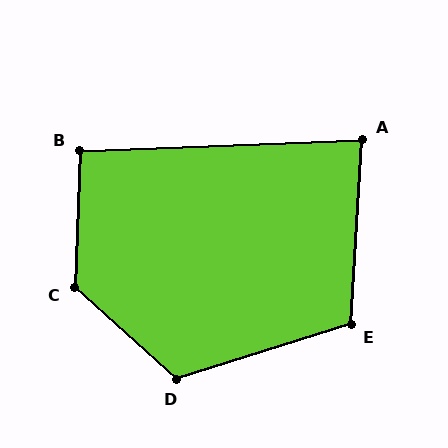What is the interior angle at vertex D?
Approximately 121 degrees (obtuse).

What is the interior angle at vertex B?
Approximately 94 degrees (approximately right).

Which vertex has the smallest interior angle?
A, at approximately 84 degrees.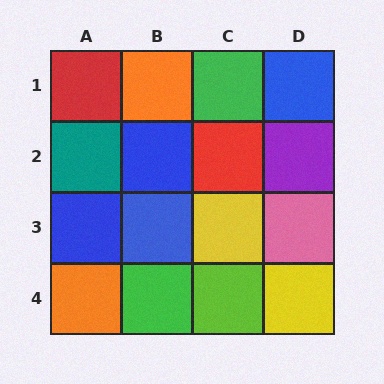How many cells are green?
2 cells are green.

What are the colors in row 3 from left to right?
Blue, blue, yellow, pink.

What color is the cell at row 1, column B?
Orange.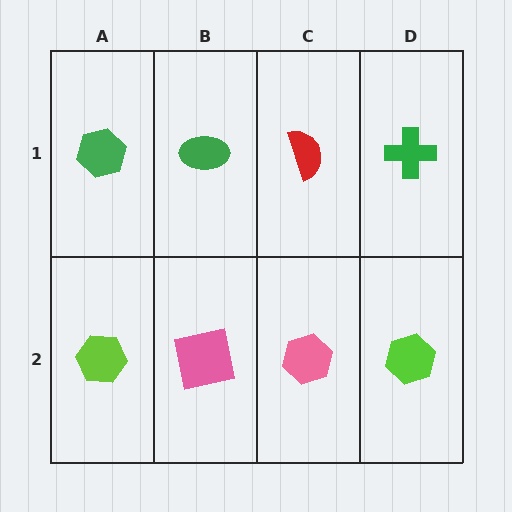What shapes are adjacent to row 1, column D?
A lime hexagon (row 2, column D), a red semicircle (row 1, column C).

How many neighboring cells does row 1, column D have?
2.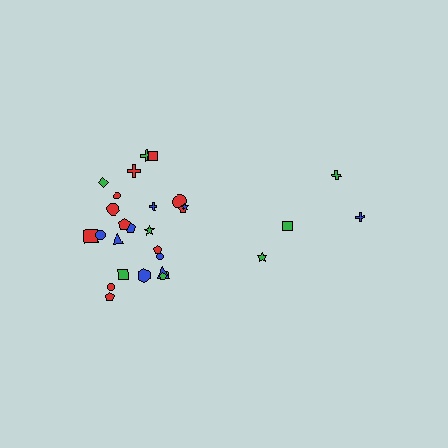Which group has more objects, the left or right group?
The left group.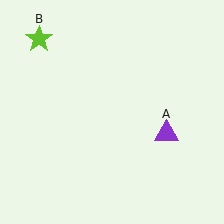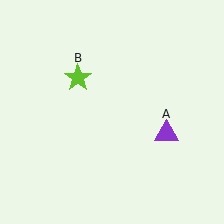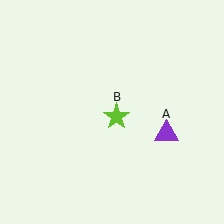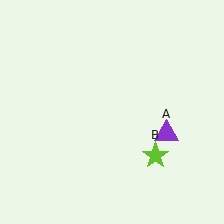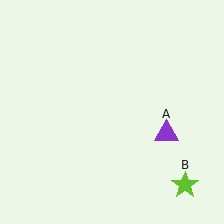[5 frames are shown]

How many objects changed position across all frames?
1 object changed position: lime star (object B).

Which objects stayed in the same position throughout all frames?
Purple triangle (object A) remained stationary.